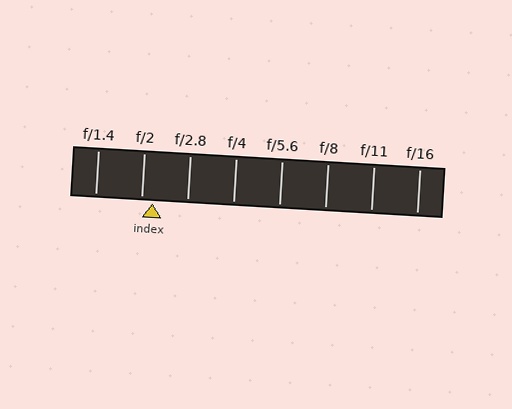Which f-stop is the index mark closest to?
The index mark is closest to f/2.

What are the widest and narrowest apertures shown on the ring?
The widest aperture shown is f/1.4 and the narrowest is f/16.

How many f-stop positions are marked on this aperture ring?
There are 8 f-stop positions marked.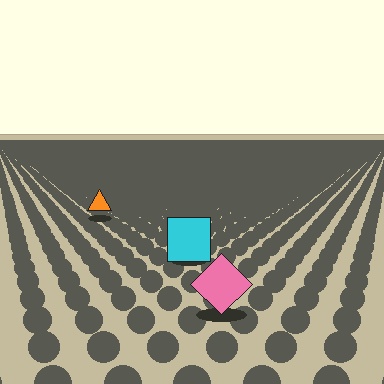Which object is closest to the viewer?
The pink diamond is closest. The texture marks near it are larger and more spread out.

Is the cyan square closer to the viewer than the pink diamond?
No. The pink diamond is closer — you can tell from the texture gradient: the ground texture is coarser near it.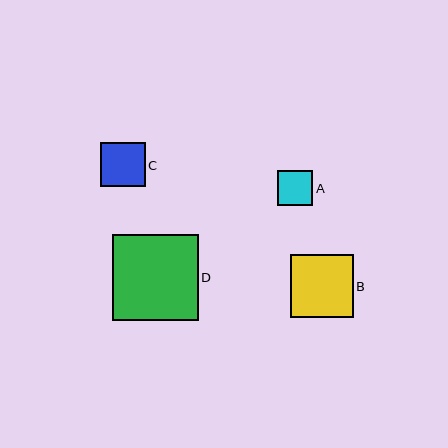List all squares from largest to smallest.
From largest to smallest: D, B, C, A.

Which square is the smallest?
Square A is the smallest with a size of approximately 35 pixels.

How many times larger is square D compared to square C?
Square D is approximately 1.9 times the size of square C.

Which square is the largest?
Square D is the largest with a size of approximately 86 pixels.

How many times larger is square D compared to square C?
Square D is approximately 1.9 times the size of square C.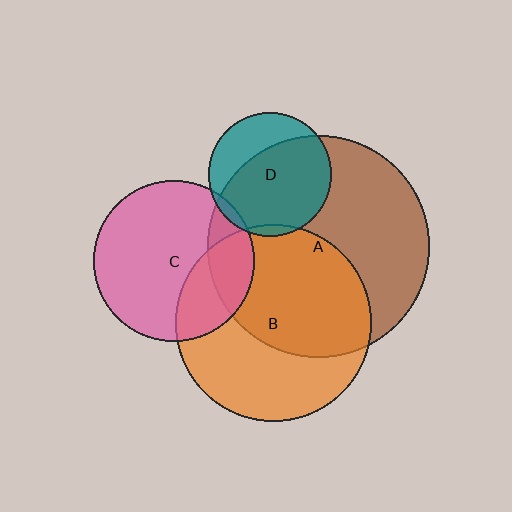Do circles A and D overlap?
Yes.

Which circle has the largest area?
Circle A (brown).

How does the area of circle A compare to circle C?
Approximately 1.9 times.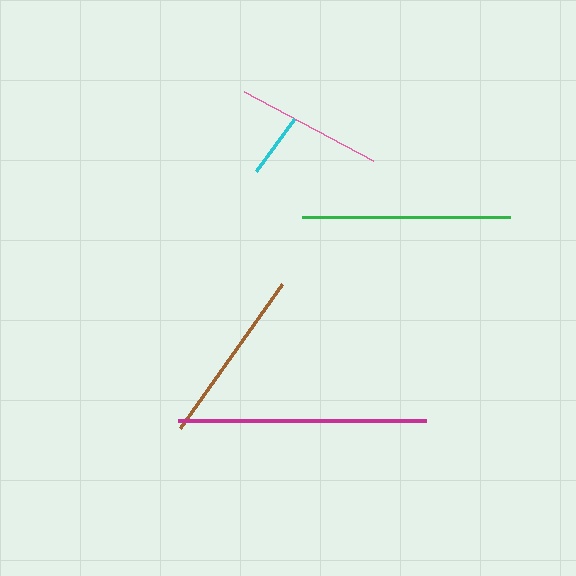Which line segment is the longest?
The magenta line is the longest at approximately 248 pixels.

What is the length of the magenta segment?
The magenta segment is approximately 248 pixels long.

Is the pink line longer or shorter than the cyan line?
The pink line is longer than the cyan line.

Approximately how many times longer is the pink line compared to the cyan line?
The pink line is approximately 2.3 times the length of the cyan line.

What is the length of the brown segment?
The brown segment is approximately 177 pixels long.